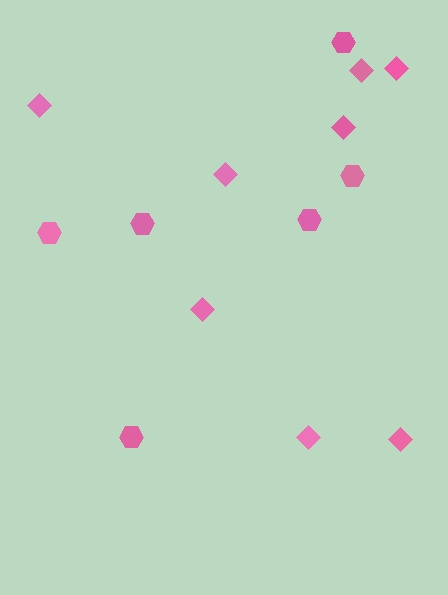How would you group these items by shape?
There are 2 groups: one group of diamonds (8) and one group of hexagons (6).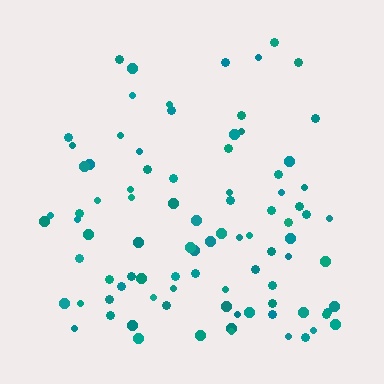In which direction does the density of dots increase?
From top to bottom, with the bottom side densest.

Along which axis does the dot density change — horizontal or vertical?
Vertical.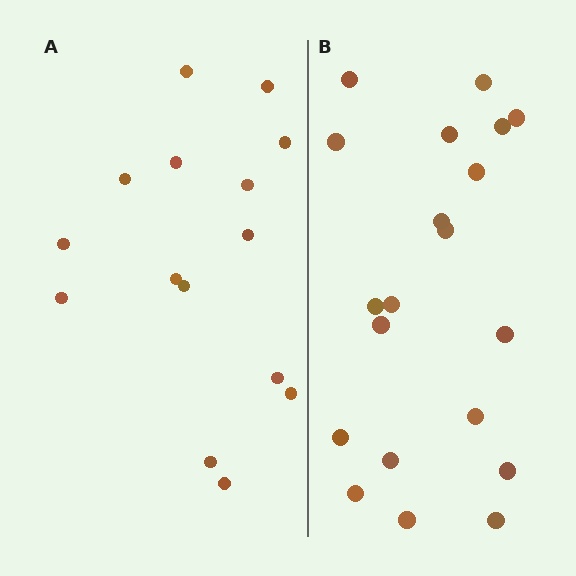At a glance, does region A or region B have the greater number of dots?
Region B (the right region) has more dots.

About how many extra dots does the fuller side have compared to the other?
Region B has about 5 more dots than region A.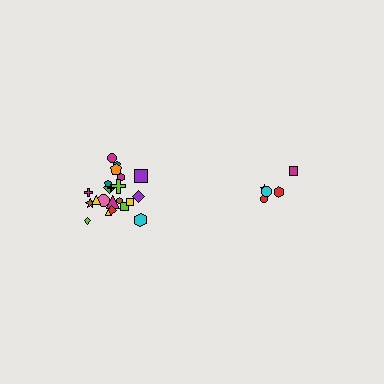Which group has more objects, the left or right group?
The left group.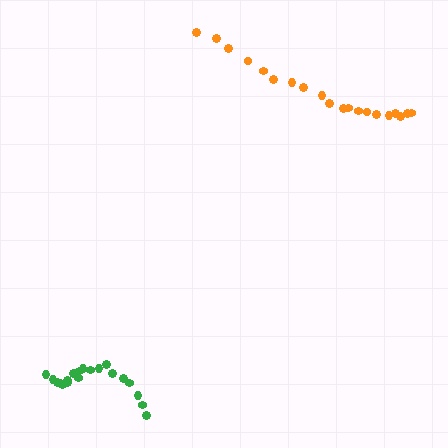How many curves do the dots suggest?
There are 2 distinct paths.